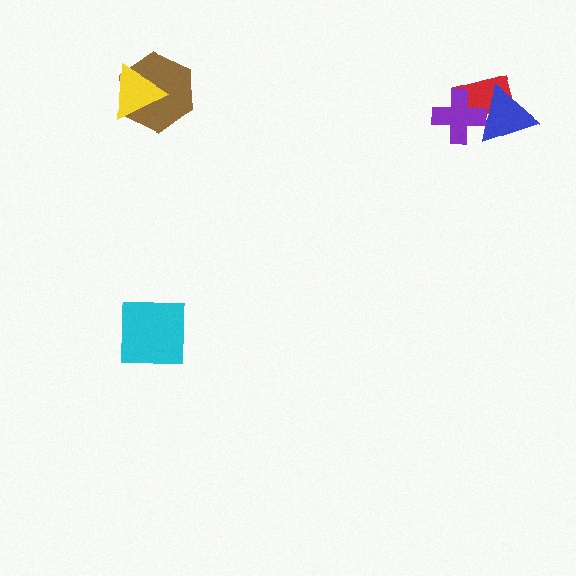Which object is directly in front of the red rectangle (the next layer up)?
The blue triangle is directly in front of the red rectangle.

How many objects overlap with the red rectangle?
2 objects overlap with the red rectangle.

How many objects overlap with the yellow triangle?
1 object overlaps with the yellow triangle.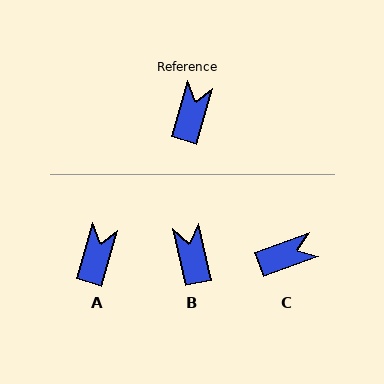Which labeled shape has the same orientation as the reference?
A.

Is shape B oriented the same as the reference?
No, it is off by about 29 degrees.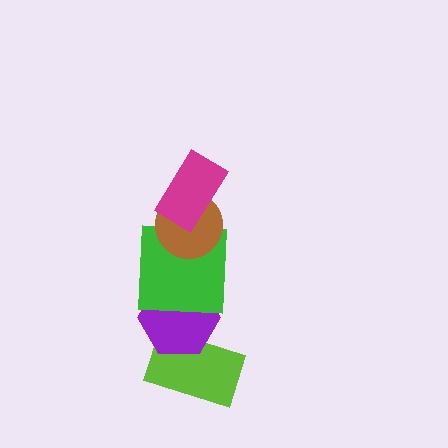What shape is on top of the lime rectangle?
The purple hexagon is on top of the lime rectangle.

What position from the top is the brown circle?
The brown circle is 2nd from the top.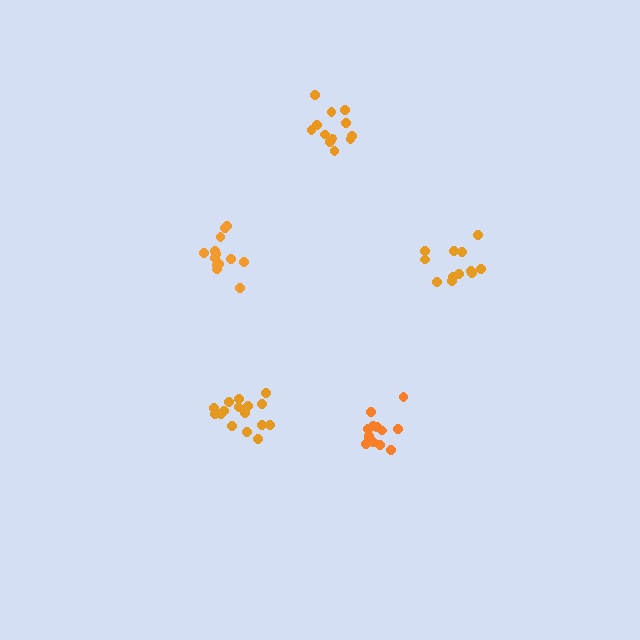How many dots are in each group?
Group 1: 12 dots, Group 2: 12 dots, Group 3: 16 dots, Group 4: 13 dots, Group 5: 13 dots (66 total).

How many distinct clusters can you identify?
There are 5 distinct clusters.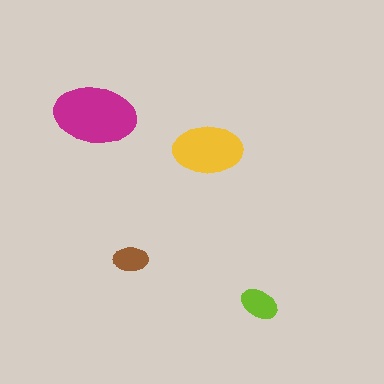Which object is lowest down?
The lime ellipse is bottommost.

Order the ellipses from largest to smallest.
the magenta one, the yellow one, the lime one, the brown one.